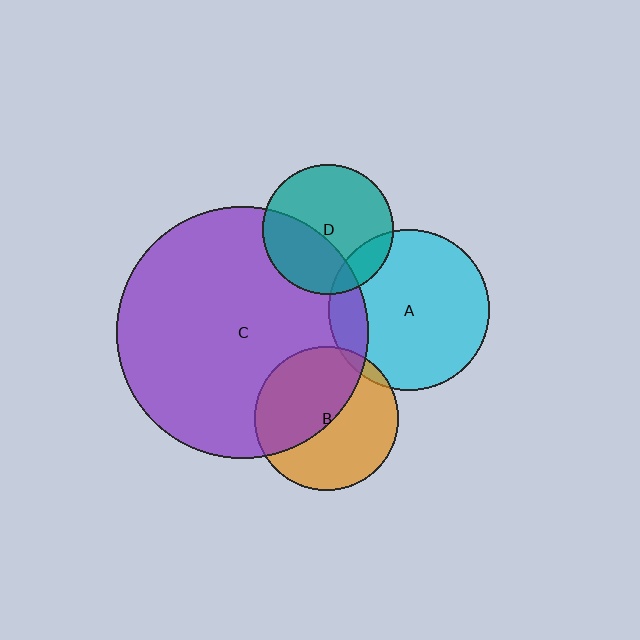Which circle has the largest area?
Circle C (purple).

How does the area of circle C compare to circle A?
Approximately 2.5 times.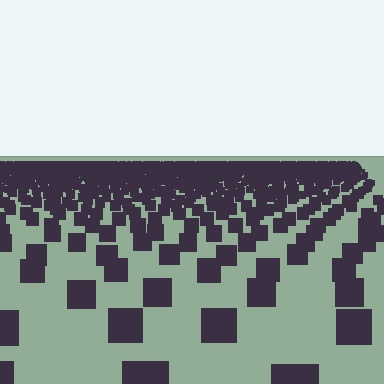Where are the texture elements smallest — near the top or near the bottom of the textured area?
Near the top.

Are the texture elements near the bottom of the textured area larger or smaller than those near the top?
Larger. Near the bottom, elements are closer to the viewer and appear at a bigger on-screen size.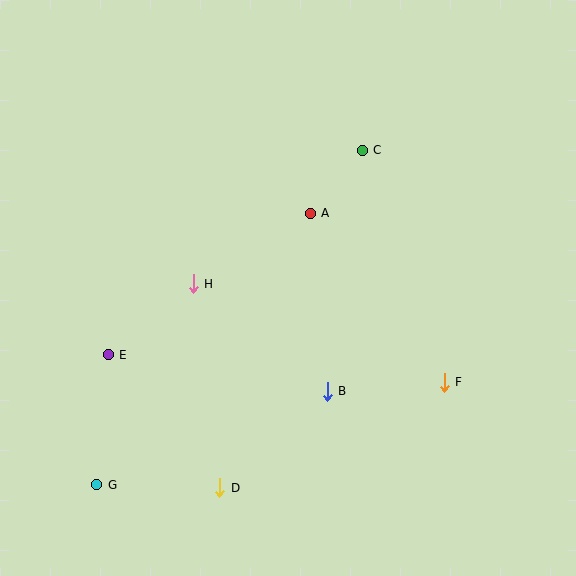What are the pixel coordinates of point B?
Point B is at (327, 391).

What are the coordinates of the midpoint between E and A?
The midpoint between E and A is at (209, 284).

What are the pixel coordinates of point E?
Point E is at (108, 354).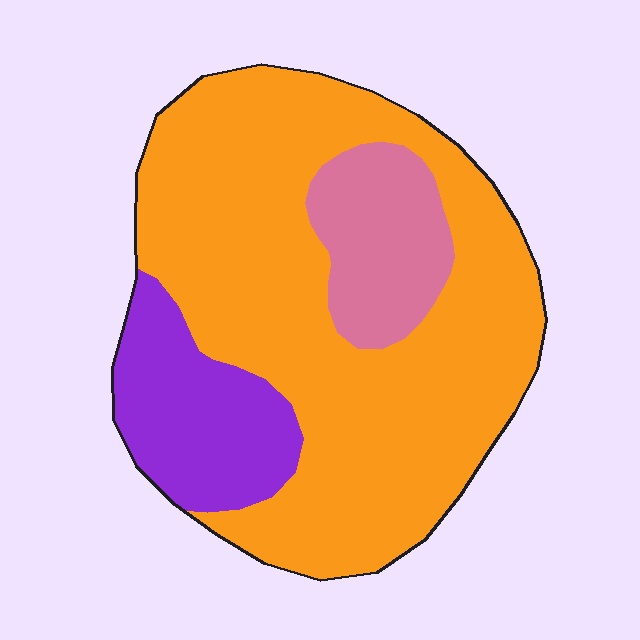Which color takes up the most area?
Orange, at roughly 70%.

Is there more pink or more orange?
Orange.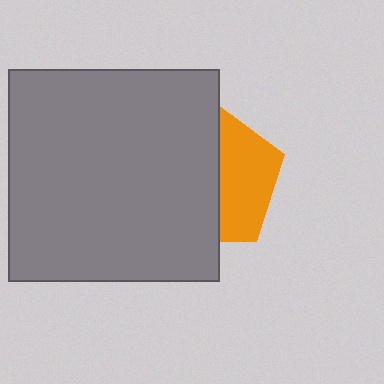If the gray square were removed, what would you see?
You would see the complete orange pentagon.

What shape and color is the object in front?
The object in front is a gray square.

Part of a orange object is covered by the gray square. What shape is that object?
It is a pentagon.